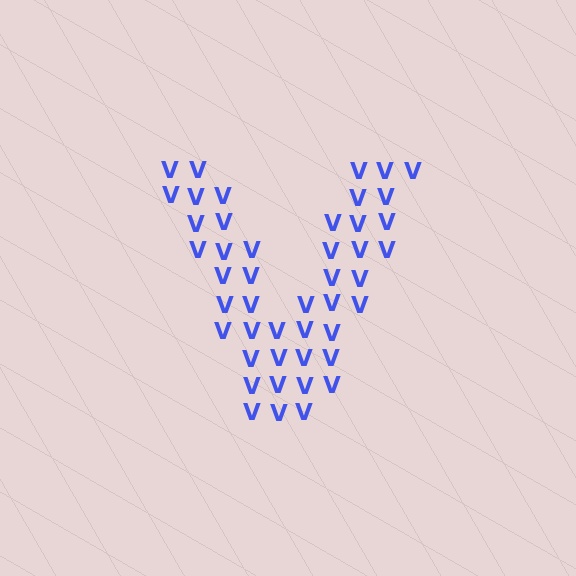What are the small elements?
The small elements are letter V's.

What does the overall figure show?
The overall figure shows the letter V.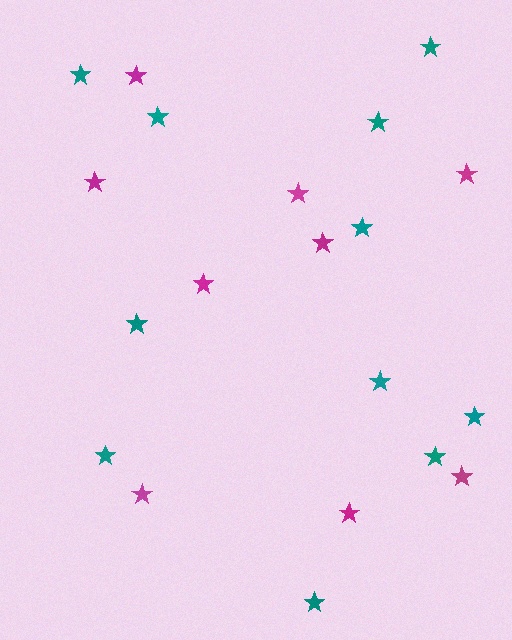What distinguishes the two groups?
There are 2 groups: one group of magenta stars (9) and one group of teal stars (11).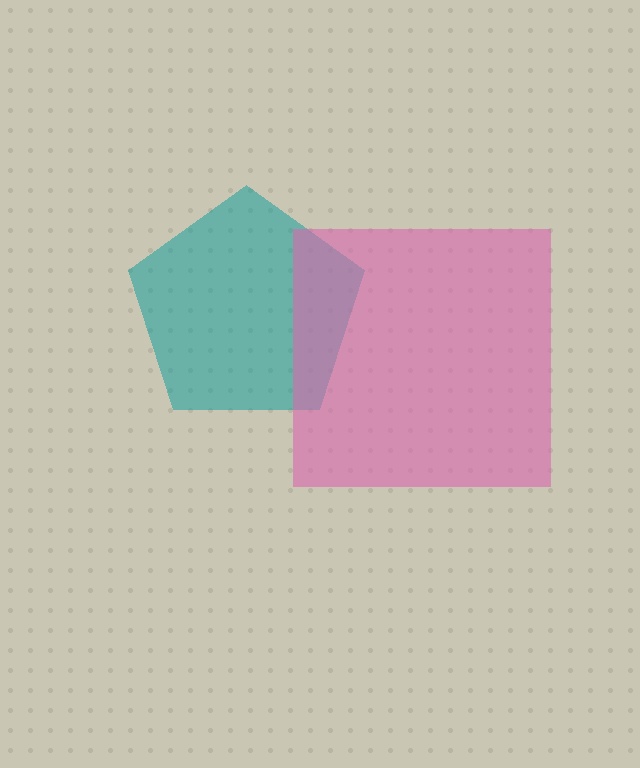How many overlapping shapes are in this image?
There are 2 overlapping shapes in the image.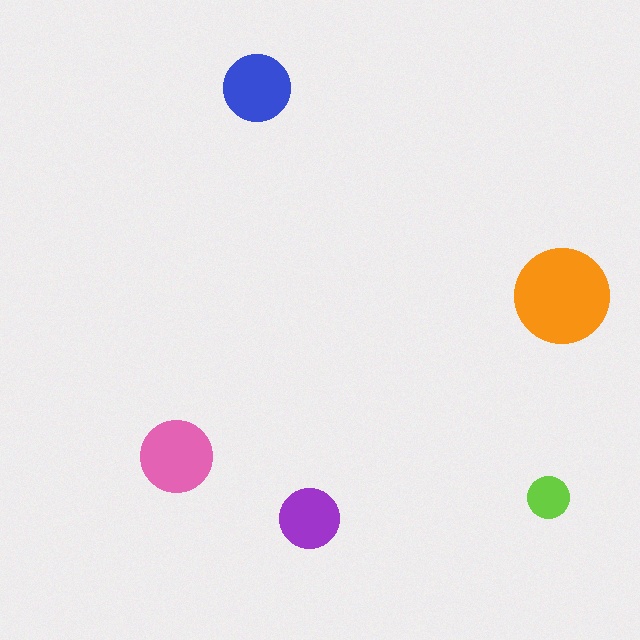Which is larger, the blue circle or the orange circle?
The orange one.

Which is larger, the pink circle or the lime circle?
The pink one.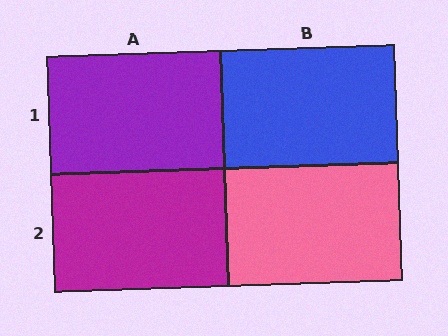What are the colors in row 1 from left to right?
Purple, blue.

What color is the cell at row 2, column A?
Magenta.